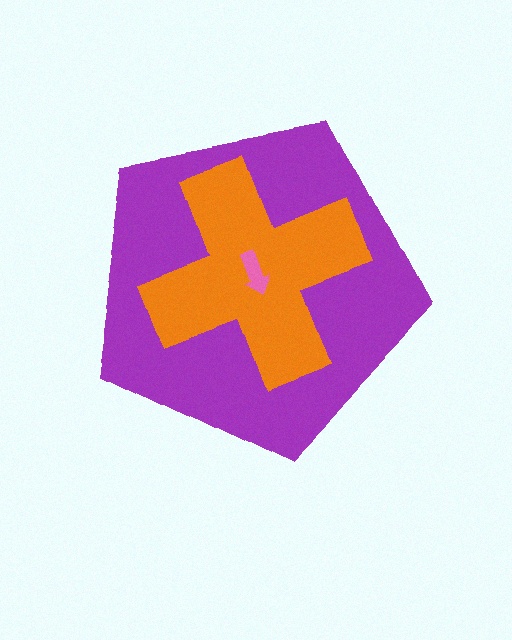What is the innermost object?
The pink arrow.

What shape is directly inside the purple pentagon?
The orange cross.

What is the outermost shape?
The purple pentagon.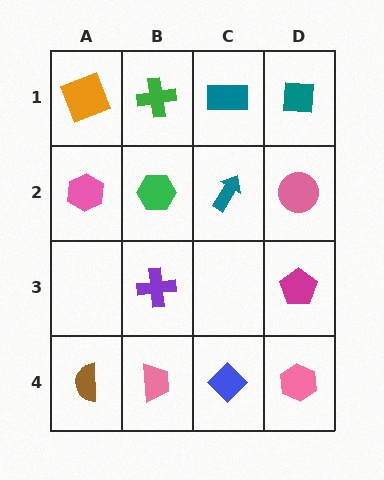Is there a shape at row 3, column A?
No, that cell is empty.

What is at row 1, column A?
An orange square.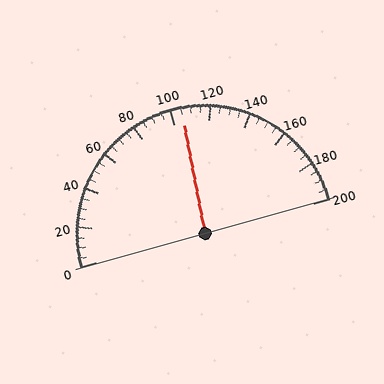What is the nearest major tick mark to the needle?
The nearest major tick mark is 100.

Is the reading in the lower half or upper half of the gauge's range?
The reading is in the upper half of the range (0 to 200).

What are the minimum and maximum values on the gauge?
The gauge ranges from 0 to 200.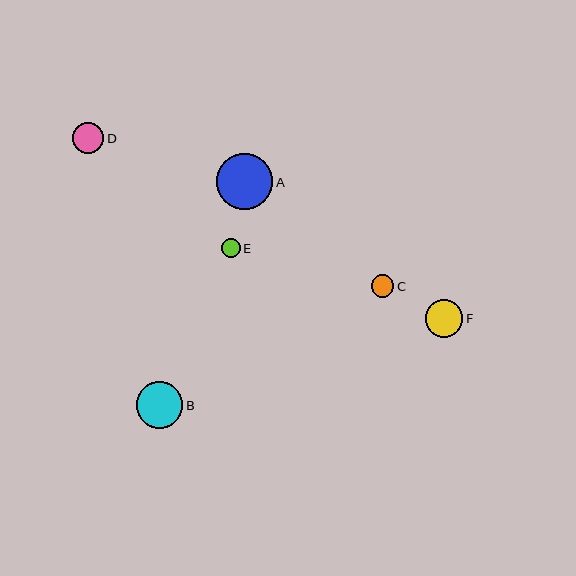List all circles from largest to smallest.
From largest to smallest: A, B, F, D, C, E.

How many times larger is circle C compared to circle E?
Circle C is approximately 1.2 times the size of circle E.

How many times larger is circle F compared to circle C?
Circle F is approximately 1.6 times the size of circle C.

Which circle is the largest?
Circle A is the largest with a size of approximately 56 pixels.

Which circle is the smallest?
Circle E is the smallest with a size of approximately 19 pixels.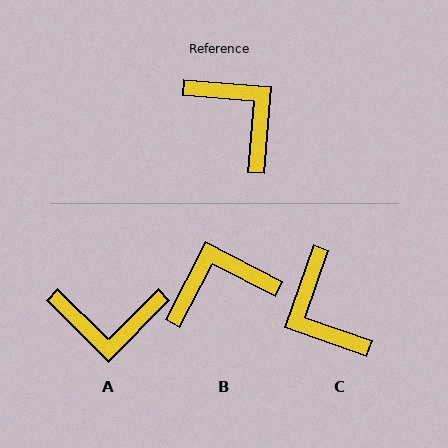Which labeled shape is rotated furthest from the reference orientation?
C, about 165 degrees away.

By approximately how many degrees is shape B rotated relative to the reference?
Approximately 67 degrees counter-clockwise.